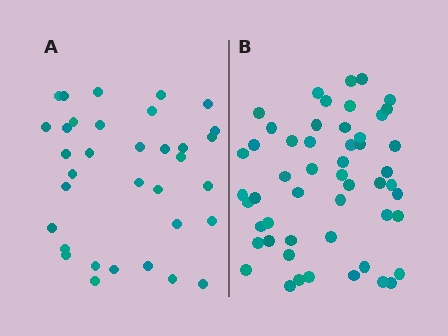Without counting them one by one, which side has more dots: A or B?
Region B (the right region) has more dots.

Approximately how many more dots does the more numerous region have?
Region B has approximately 20 more dots than region A.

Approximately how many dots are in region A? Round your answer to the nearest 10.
About 30 dots. (The exact count is 34, which rounds to 30.)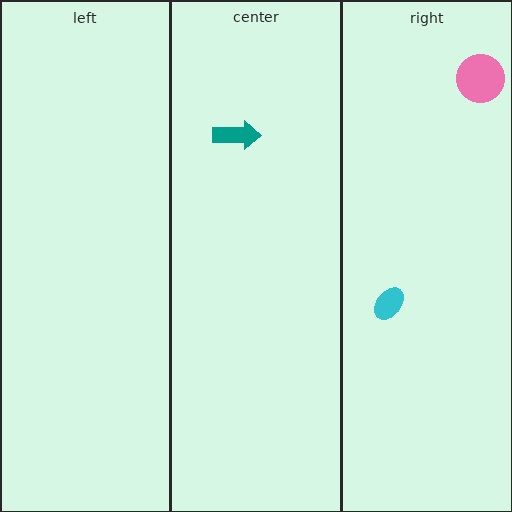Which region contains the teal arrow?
The center region.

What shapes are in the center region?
The teal arrow.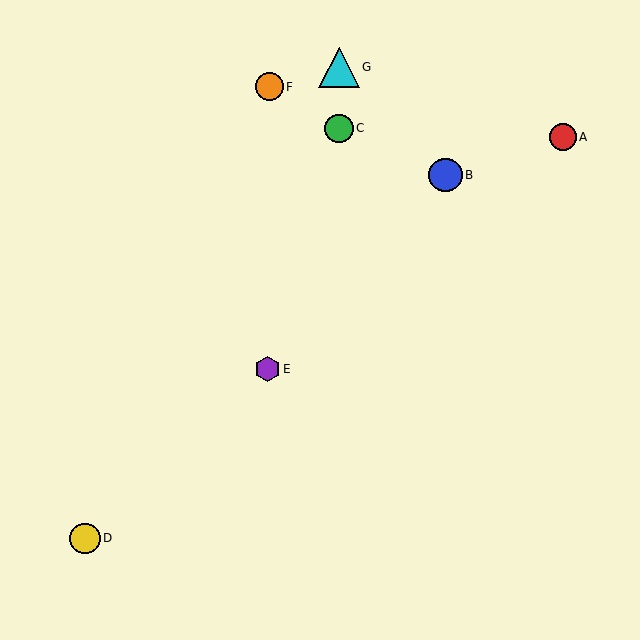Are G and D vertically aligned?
No, G is at x≈339 and D is at x≈85.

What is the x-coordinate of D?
Object D is at x≈85.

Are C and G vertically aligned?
Yes, both are at x≈339.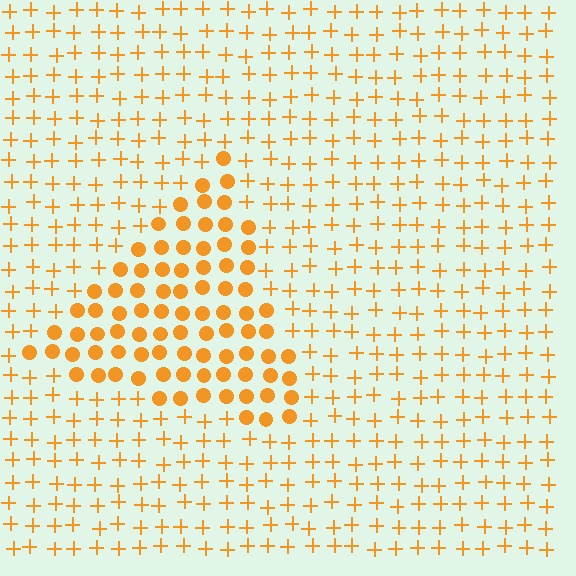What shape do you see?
I see a triangle.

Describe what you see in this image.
The image is filled with small orange elements arranged in a uniform grid. A triangle-shaped region contains circles, while the surrounding area contains plus signs. The boundary is defined purely by the change in element shape.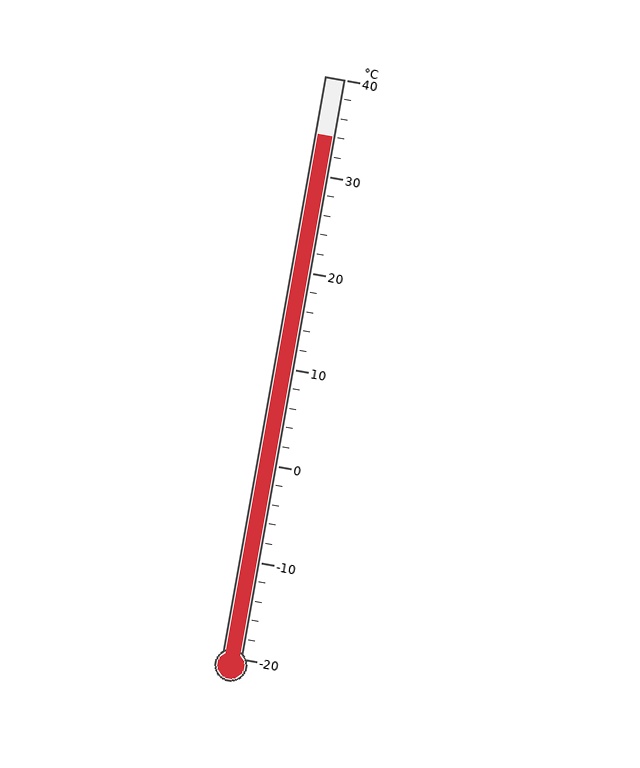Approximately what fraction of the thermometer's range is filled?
The thermometer is filled to approximately 90% of its range.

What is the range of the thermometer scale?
The thermometer scale ranges from -20°C to 40°C.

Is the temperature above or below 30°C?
The temperature is above 30°C.